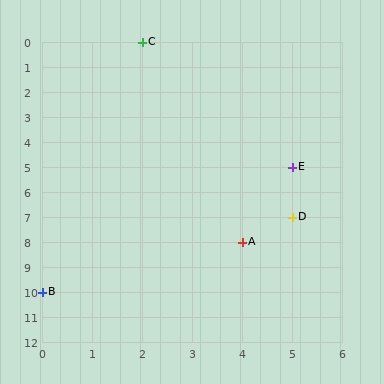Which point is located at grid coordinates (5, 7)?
Point D is at (5, 7).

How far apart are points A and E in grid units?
Points A and E are 1 column and 3 rows apart (about 3.2 grid units diagonally).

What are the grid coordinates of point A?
Point A is at grid coordinates (4, 8).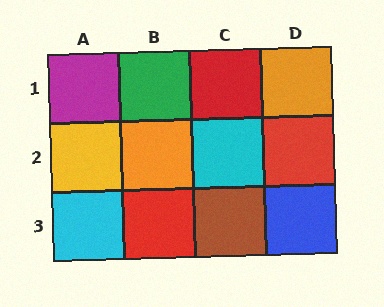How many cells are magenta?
1 cell is magenta.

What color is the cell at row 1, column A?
Magenta.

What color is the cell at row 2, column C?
Cyan.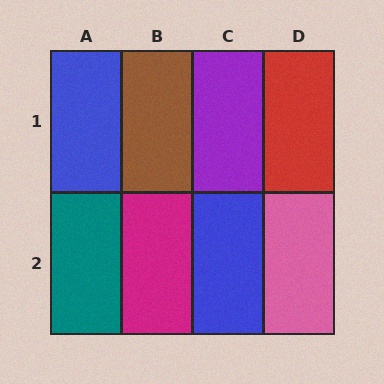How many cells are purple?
1 cell is purple.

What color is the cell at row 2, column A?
Teal.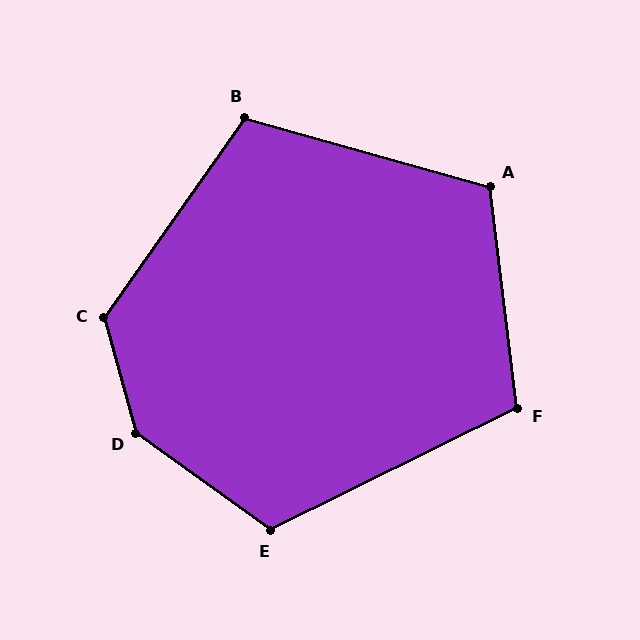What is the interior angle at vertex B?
Approximately 109 degrees (obtuse).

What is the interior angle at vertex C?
Approximately 129 degrees (obtuse).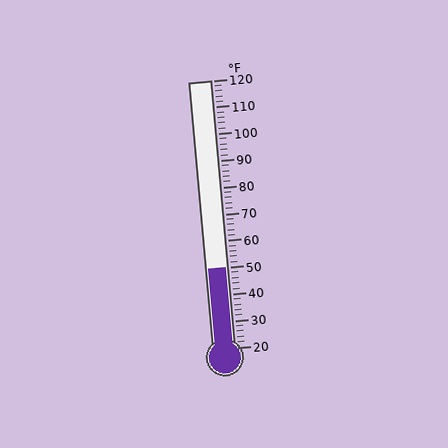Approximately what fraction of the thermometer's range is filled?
The thermometer is filled to approximately 30% of its range.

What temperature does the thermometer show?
The thermometer shows approximately 50°F.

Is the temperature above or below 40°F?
The temperature is above 40°F.